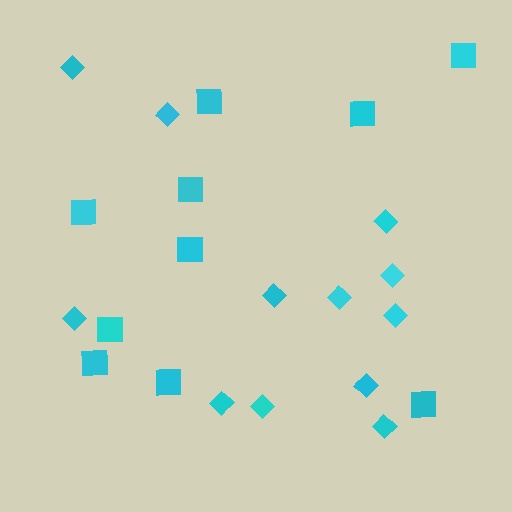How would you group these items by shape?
There are 2 groups: one group of squares (10) and one group of diamonds (12).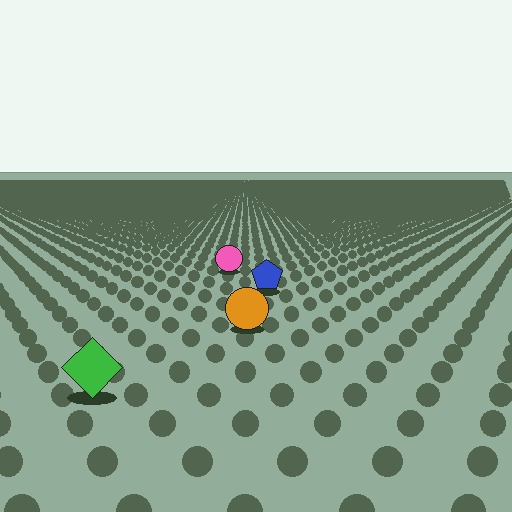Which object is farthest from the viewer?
The pink circle is farthest from the viewer. It appears smaller and the ground texture around it is denser.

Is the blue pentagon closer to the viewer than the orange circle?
No. The orange circle is closer — you can tell from the texture gradient: the ground texture is coarser near it.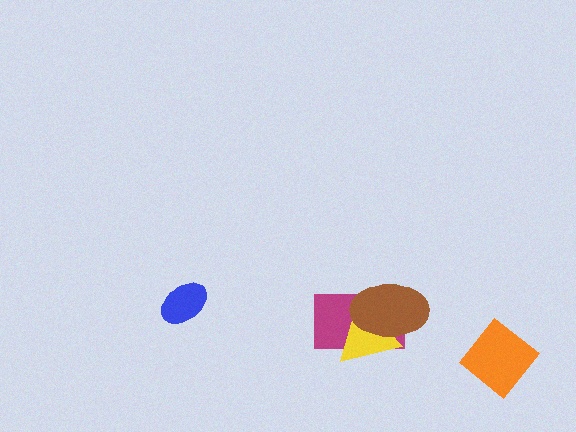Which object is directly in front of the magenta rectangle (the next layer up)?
The yellow triangle is directly in front of the magenta rectangle.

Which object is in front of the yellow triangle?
The brown ellipse is in front of the yellow triangle.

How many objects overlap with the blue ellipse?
0 objects overlap with the blue ellipse.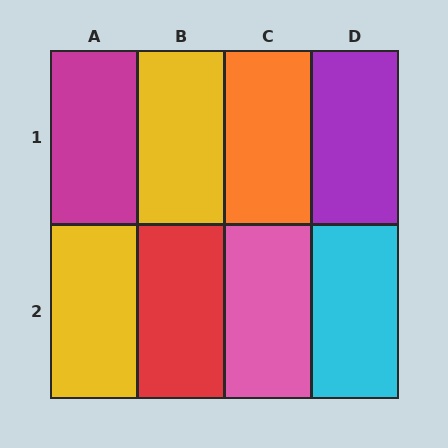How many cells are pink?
1 cell is pink.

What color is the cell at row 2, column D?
Cyan.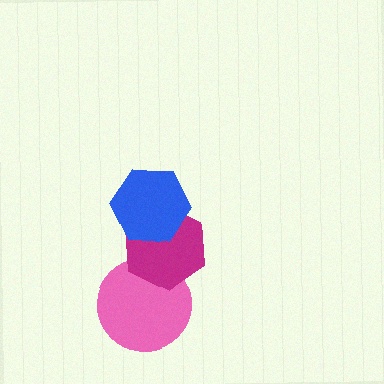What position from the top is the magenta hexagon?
The magenta hexagon is 2nd from the top.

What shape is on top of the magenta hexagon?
The blue hexagon is on top of the magenta hexagon.